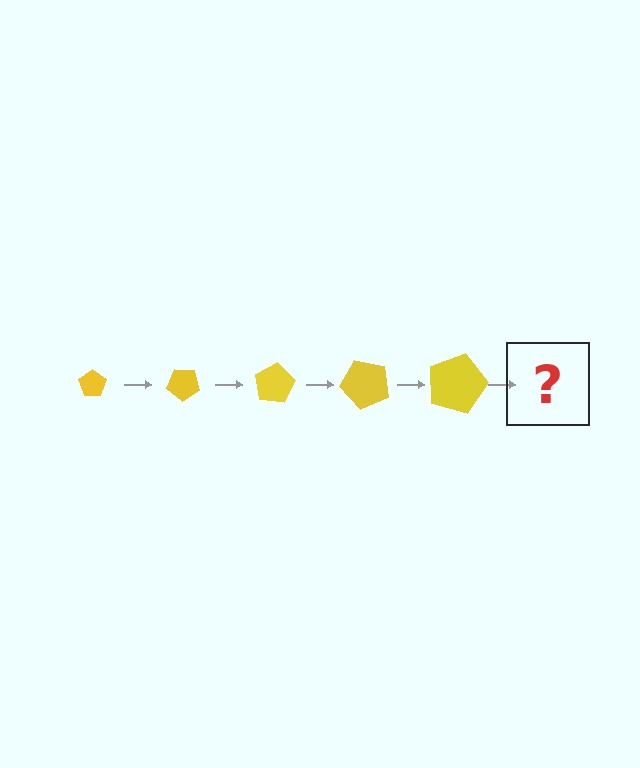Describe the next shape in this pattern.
It should be a pentagon, larger than the previous one and rotated 200 degrees from the start.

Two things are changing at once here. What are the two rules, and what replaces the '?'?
The two rules are that the pentagon grows larger each step and it rotates 40 degrees each step. The '?' should be a pentagon, larger than the previous one and rotated 200 degrees from the start.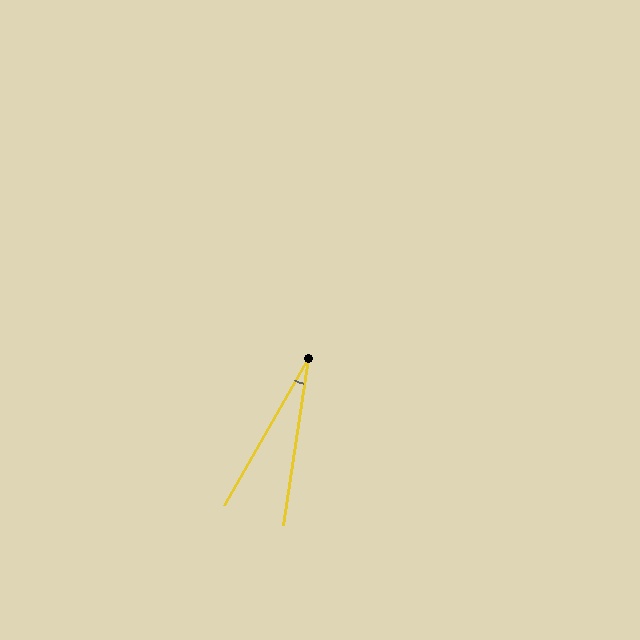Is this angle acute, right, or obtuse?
It is acute.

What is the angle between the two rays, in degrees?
Approximately 21 degrees.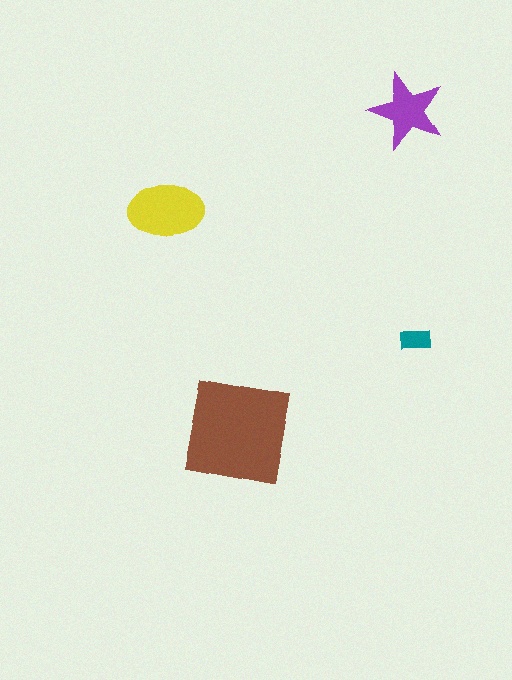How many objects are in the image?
There are 4 objects in the image.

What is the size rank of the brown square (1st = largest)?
1st.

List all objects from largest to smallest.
The brown square, the yellow ellipse, the purple star, the teal rectangle.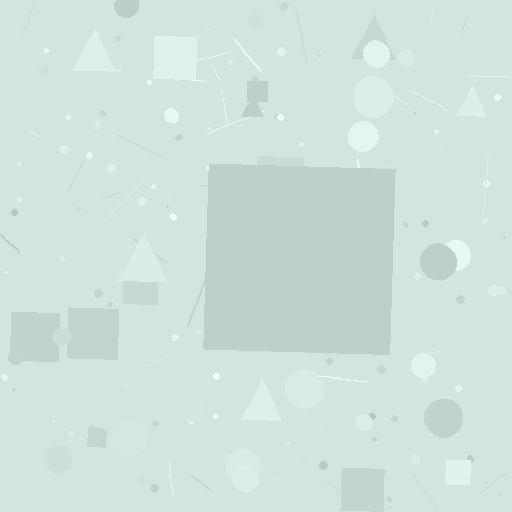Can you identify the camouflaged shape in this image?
The camouflaged shape is a square.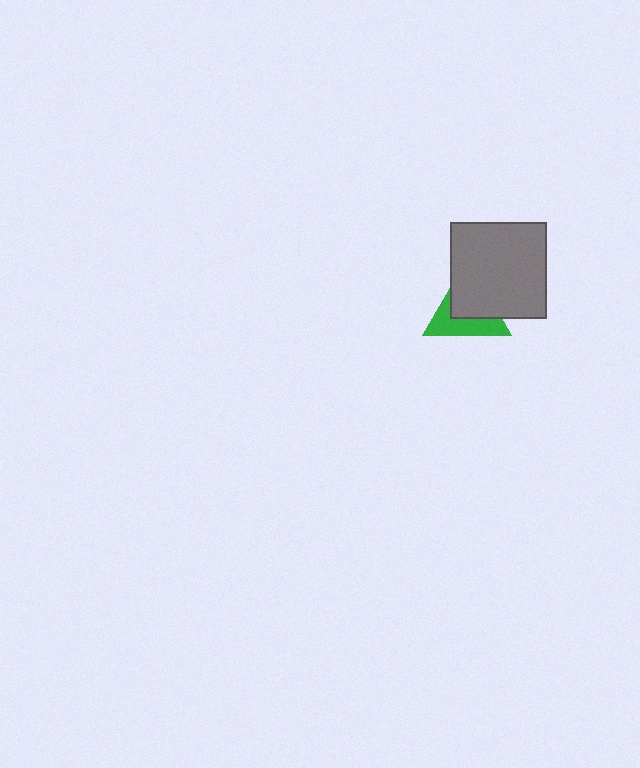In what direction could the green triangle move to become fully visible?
The green triangle could move toward the lower-left. That would shift it out from behind the gray square entirely.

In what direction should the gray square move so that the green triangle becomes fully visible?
The gray square should move toward the upper-right. That is the shortest direction to clear the overlap and leave the green triangle fully visible.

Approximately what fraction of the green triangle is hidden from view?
Roughly 55% of the green triangle is hidden behind the gray square.